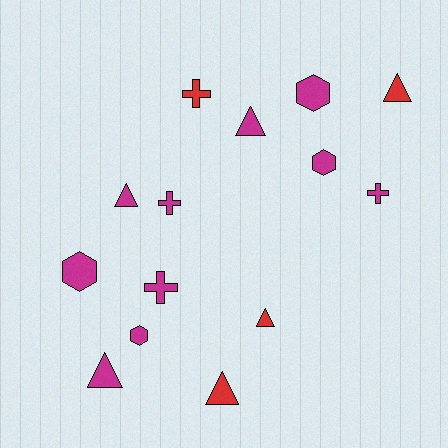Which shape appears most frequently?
Triangle, with 6 objects.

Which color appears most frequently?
Magenta, with 10 objects.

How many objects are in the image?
There are 14 objects.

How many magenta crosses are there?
There are 3 magenta crosses.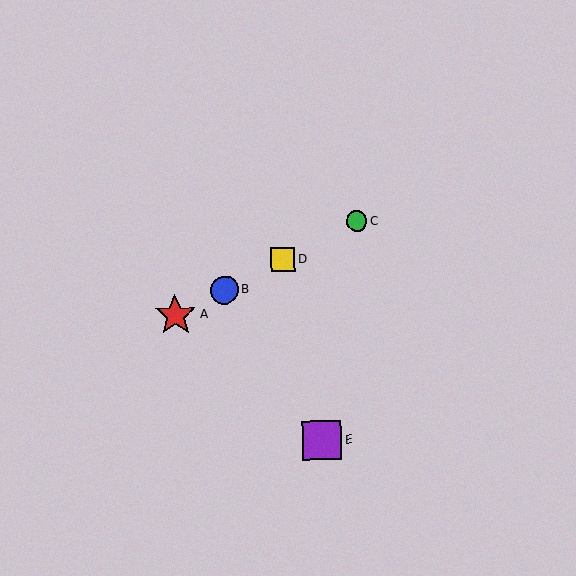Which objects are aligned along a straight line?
Objects A, B, C, D are aligned along a straight line.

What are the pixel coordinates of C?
Object C is at (357, 221).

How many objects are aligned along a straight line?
4 objects (A, B, C, D) are aligned along a straight line.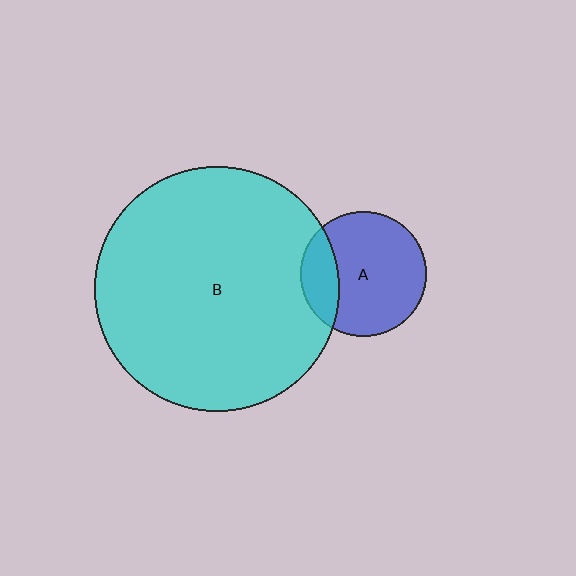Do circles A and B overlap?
Yes.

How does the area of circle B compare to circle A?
Approximately 3.8 times.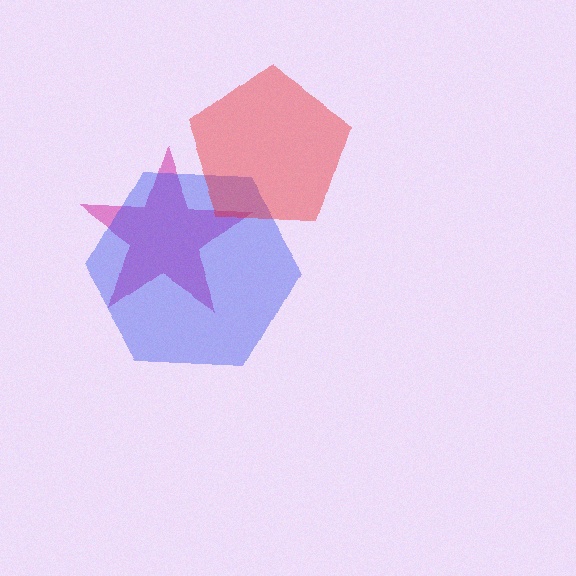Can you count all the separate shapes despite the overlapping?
Yes, there are 3 separate shapes.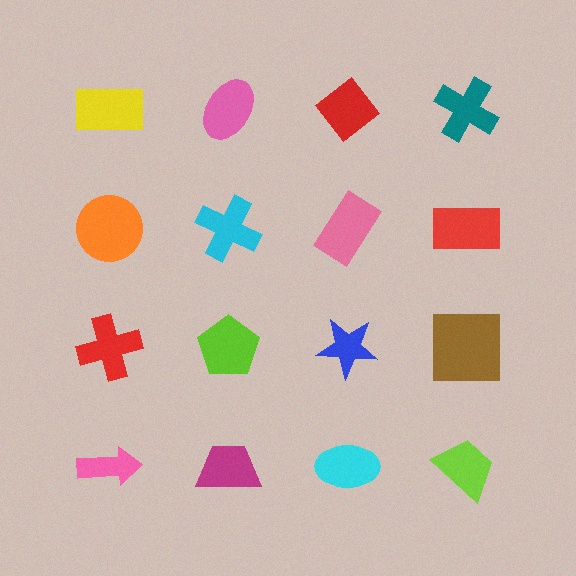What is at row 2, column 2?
A cyan cross.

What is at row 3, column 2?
A lime pentagon.